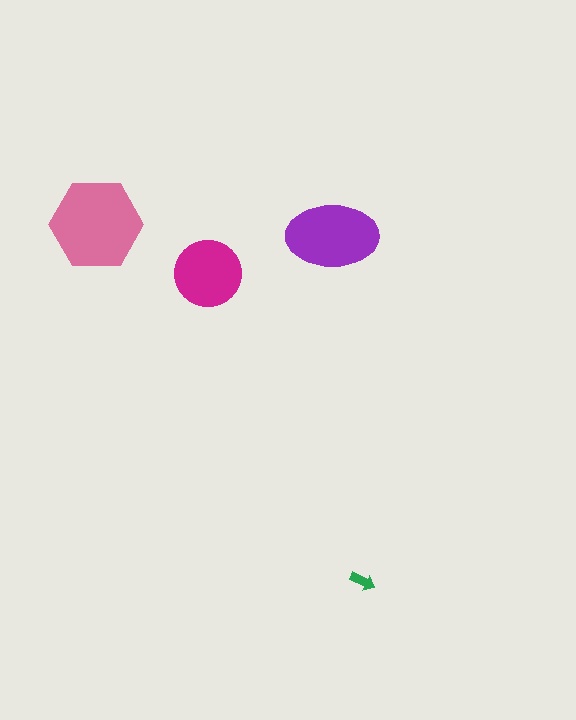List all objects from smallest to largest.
The green arrow, the magenta circle, the purple ellipse, the pink hexagon.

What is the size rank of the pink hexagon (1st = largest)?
1st.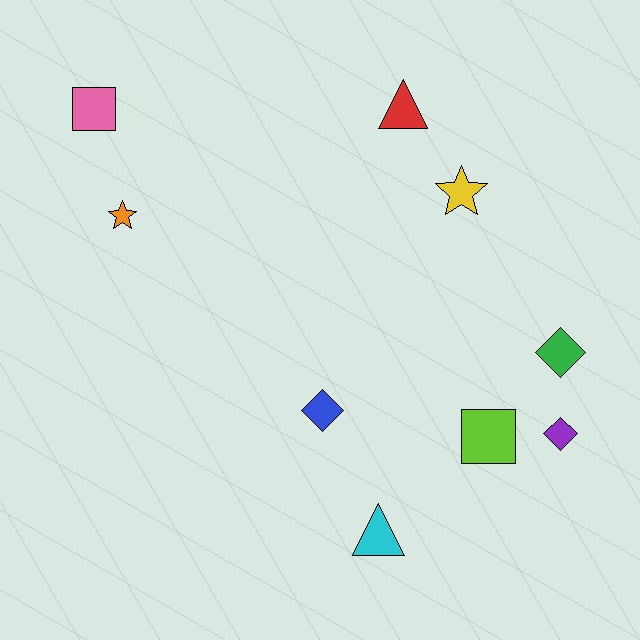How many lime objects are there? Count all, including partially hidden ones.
There is 1 lime object.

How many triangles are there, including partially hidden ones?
There are 2 triangles.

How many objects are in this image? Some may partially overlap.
There are 9 objects.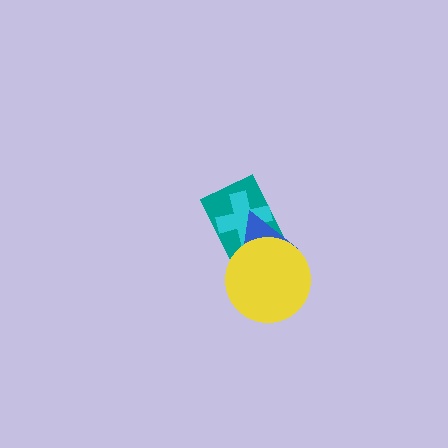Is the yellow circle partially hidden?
No, no other shape covers it.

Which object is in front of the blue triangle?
The yellow circle is in front of the blue triangle.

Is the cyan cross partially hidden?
Yes, it is partially covered by another shape.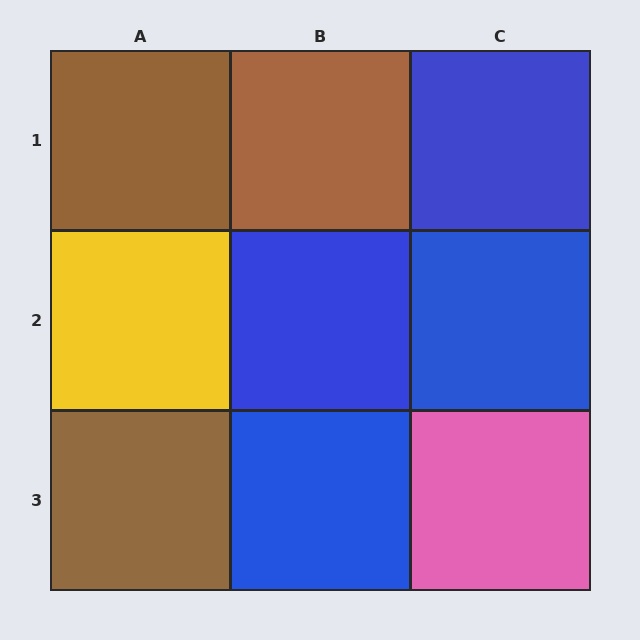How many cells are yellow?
1 cell is yellow.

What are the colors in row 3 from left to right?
Brown, blue, pink.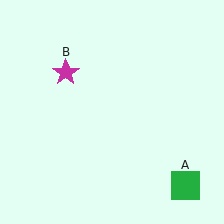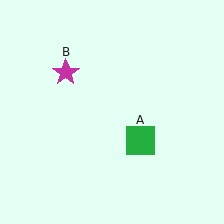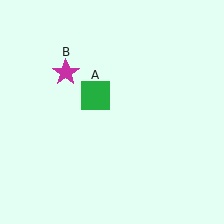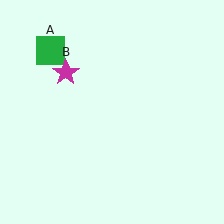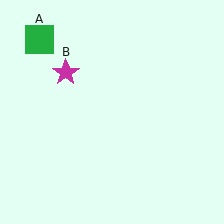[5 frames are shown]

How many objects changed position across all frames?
1 object changed position: green square (object A).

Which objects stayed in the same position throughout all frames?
Magenta star (object B) remained stationary.